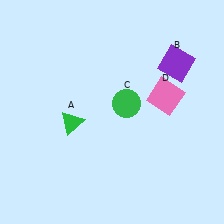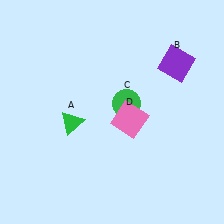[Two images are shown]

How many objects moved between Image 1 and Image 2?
1 object moved between the two images.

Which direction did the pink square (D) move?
The pink square (D) moved left.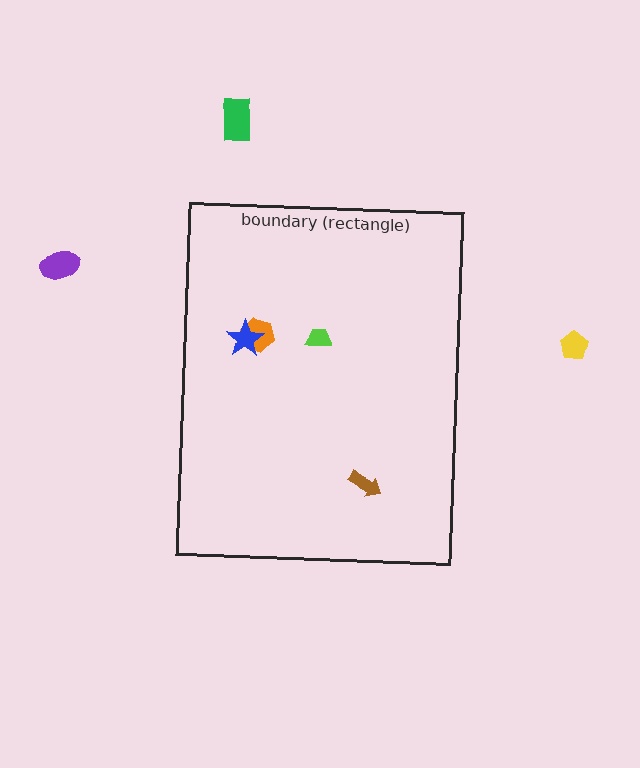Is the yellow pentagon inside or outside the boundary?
Outside.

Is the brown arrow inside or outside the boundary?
Inside.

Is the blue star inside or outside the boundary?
Inside.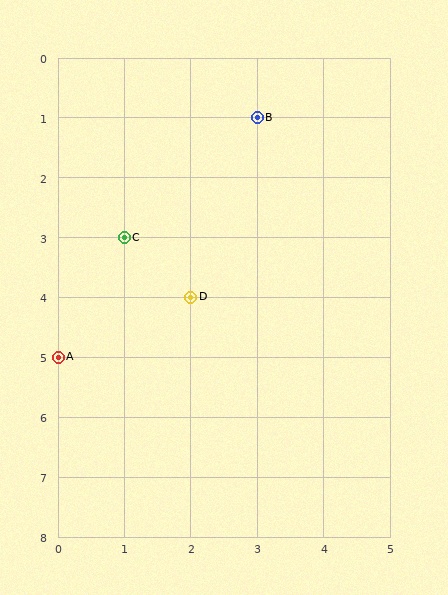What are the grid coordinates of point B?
Point B is at grid coordinates (3, 1).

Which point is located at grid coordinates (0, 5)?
Point A is at (0, 5).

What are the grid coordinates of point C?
Point C is at grid coordinates (1, 3).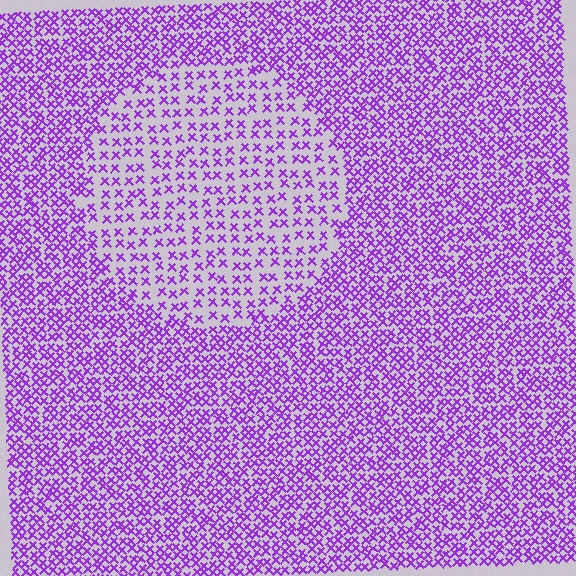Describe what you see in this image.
The image contains small purple elements arranged at two different densities. A circle-shaped region is visible where the elements are less densely packed than the surrounding area.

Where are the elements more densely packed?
The elements are more densely packed outside the circle boundary.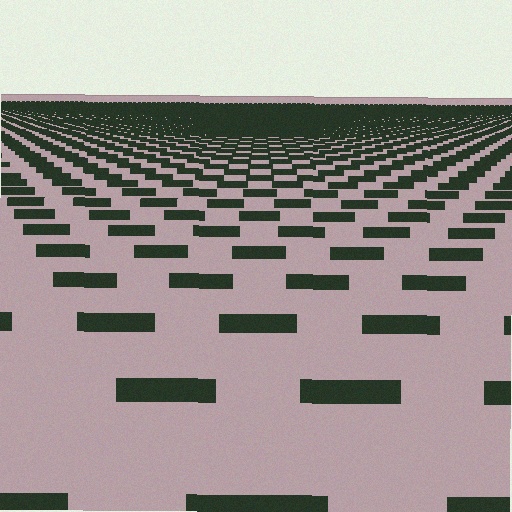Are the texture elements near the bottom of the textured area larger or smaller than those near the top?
Larger. Near the bottom, elements are closer to the viewer and appear at a bigger on-screen size.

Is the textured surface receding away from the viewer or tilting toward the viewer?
The surface is receding away from the viewer. Texture elements get smaller and denser toward the top.